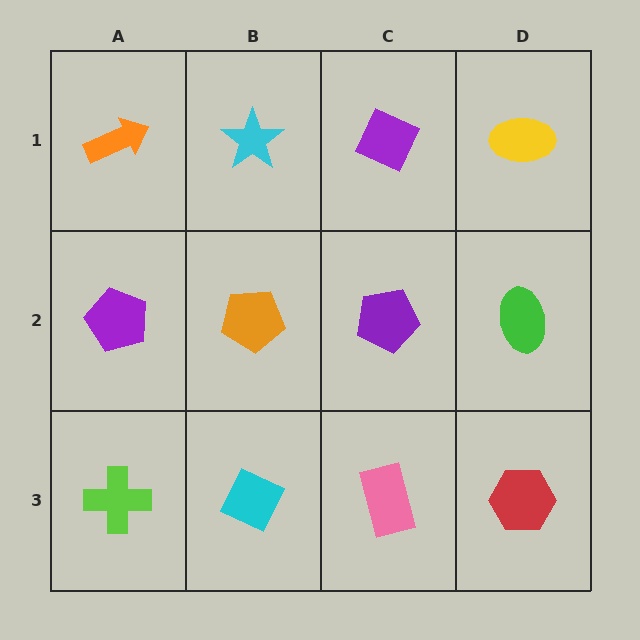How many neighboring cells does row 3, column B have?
3.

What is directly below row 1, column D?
A green ellipse.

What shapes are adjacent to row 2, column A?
An orange arrow (row 1, column A), a lime cross (row 3, column A), an orange pentagon (row 2, column B).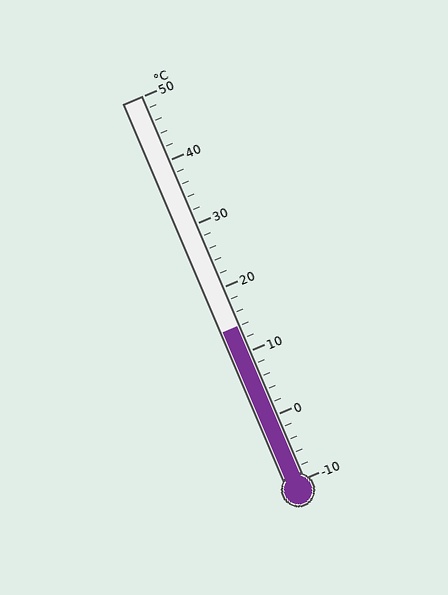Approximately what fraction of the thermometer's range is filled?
The thermometer is filled to approximately 40% of its range.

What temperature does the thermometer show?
The thermometer shows approximately 14°C.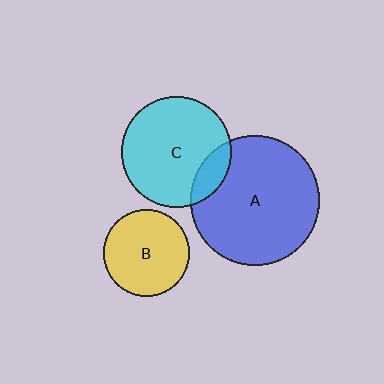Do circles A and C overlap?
Yes.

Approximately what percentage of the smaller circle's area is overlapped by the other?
Approximately 15%.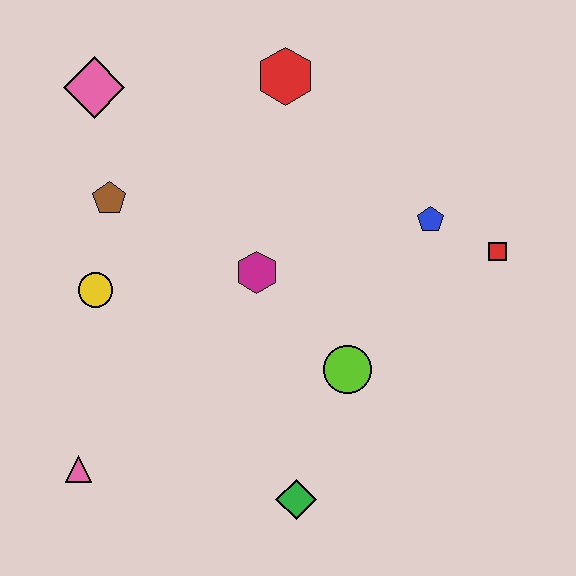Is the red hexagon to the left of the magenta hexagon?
No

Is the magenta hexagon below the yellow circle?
No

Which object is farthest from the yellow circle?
The red square is farthest from the yellow circle.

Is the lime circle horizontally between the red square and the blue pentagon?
No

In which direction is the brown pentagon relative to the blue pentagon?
The brown pentagon is to the left of the blue pentagon.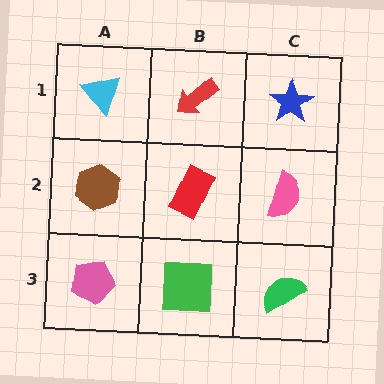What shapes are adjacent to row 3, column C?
A pink semicircle (row 2, column C), a green square (row 3, column B).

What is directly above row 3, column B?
A red rectangle.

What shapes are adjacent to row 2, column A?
A cyan triangle (row 1, column A), a pink pentagon (row 3, column A), a red rectangle (row 2, column B).